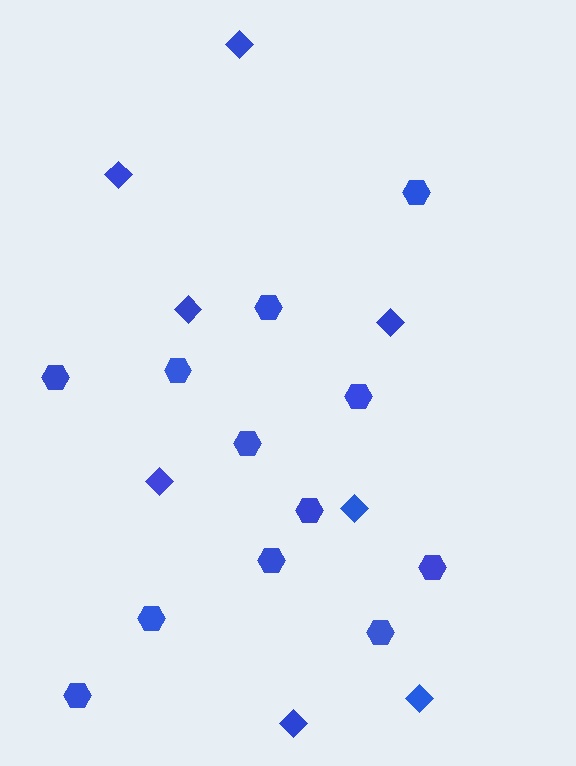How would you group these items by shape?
There are 2 groups: one group of hexagons (12) and one group of diamonds (8).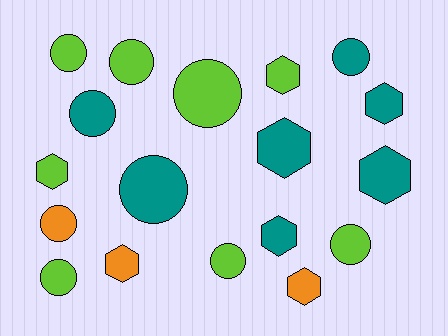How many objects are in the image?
There are 18 objects.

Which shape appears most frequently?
Circle, with 10 objects.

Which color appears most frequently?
Lime, with 8 objects.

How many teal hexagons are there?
There are 4 teal hexagons.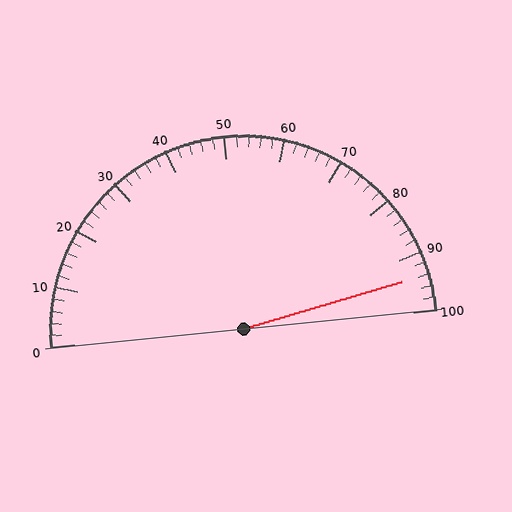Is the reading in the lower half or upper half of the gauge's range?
The reading is in the upper half of the range (0 to 100).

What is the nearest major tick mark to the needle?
The nearest major tick mark is 90.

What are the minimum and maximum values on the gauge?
The gauge ranges from 0 to 100.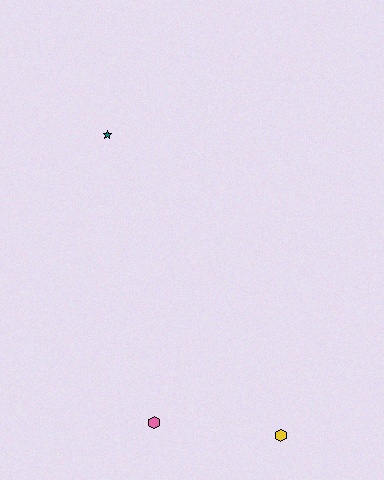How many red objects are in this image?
There are no red objects.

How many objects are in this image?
There are 3 objects.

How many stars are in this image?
There is 1 star.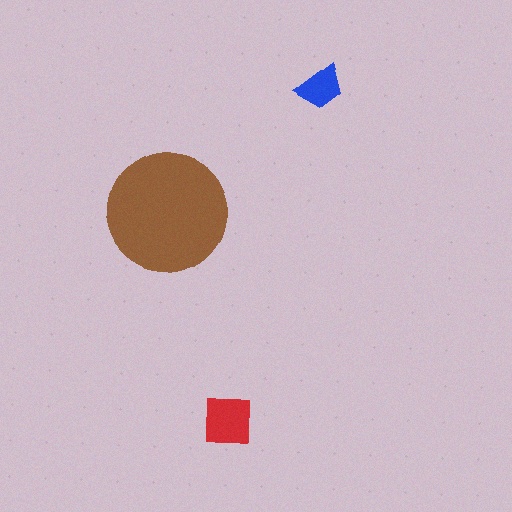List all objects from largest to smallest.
The brown circle, the red square, the blue trapezoid.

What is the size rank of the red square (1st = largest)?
2nd.